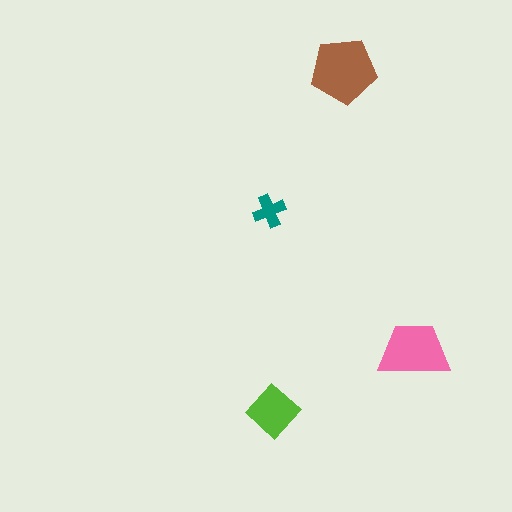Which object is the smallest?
The teal cross.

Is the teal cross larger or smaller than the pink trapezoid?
Smaller.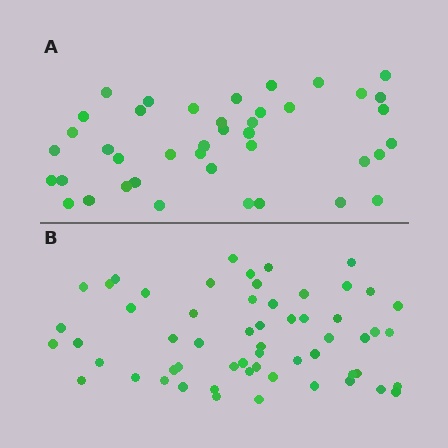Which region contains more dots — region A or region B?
Region B (the bottom region) has more dots.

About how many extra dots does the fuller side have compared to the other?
Region B has approximately 15 more dots than region A.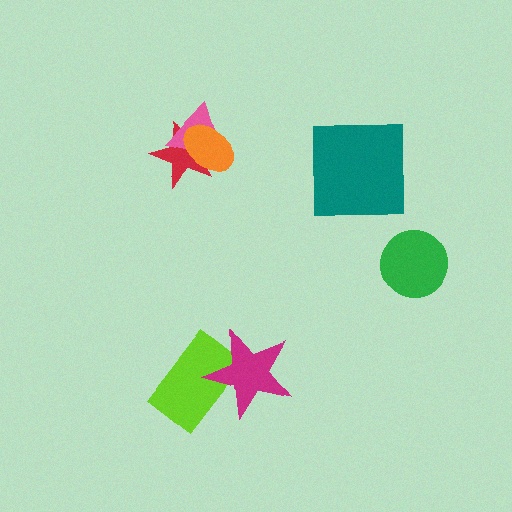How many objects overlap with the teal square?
0 objects overlap with the teal square.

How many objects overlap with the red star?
2 objects overlap with the red star.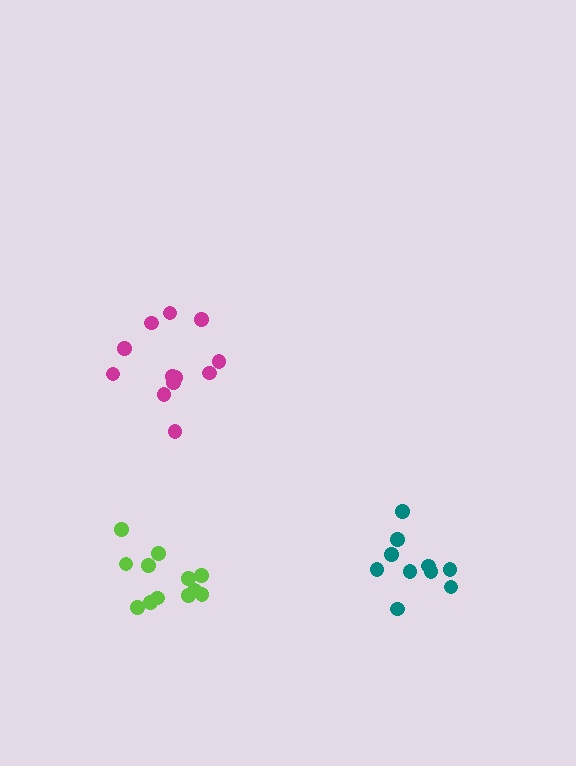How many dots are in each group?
Group 1: 12 dots, Group 2: 10 dots, Group 3: 12 dots (34 total).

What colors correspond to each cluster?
The clusters are colored: lime, teal, magenta.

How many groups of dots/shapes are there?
There are 3 groups.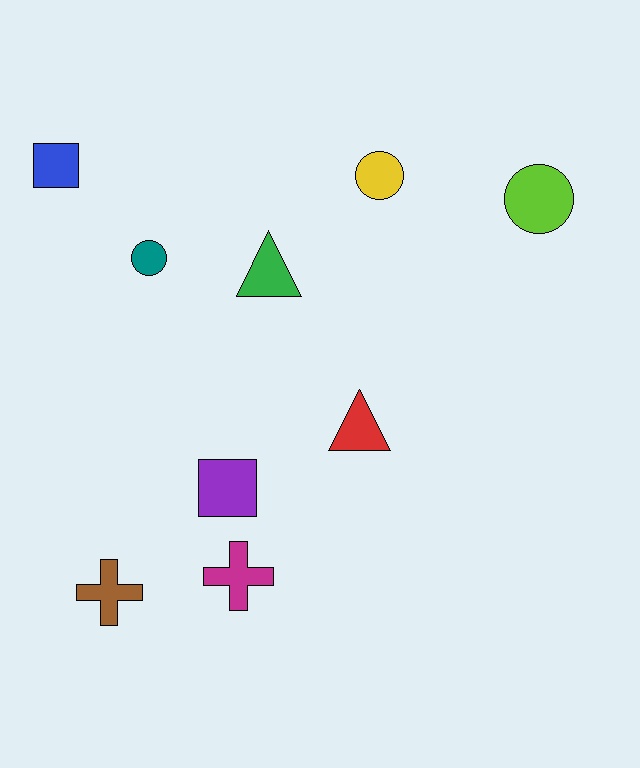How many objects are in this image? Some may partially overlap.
There are 9 objects.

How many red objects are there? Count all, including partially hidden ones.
There is 1 red object.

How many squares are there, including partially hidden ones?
There are 2 squares.